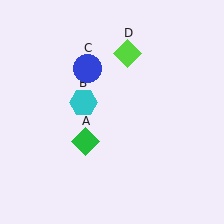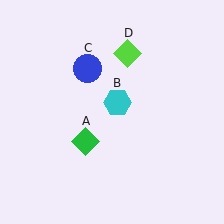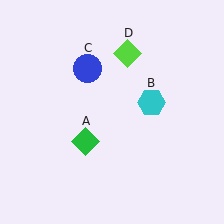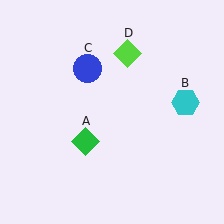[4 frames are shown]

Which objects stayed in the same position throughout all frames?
Green diamond (object A) and blue circle (object C) and lime diamond (object D) remained stationary.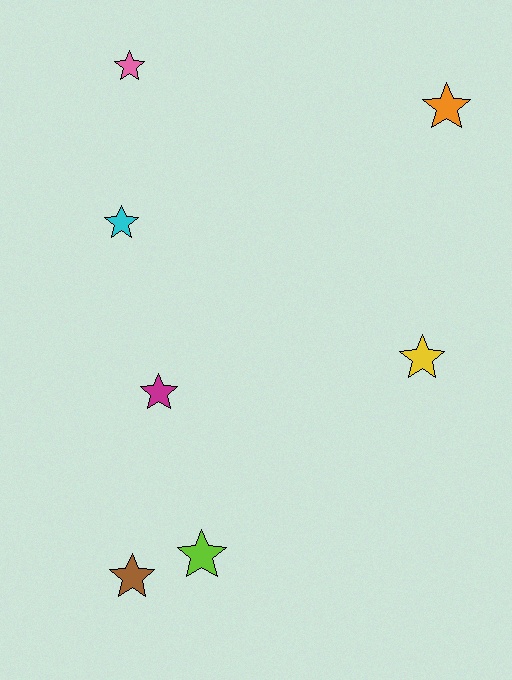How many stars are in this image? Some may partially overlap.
There are 7 stars.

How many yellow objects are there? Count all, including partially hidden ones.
There is 1 yellow object.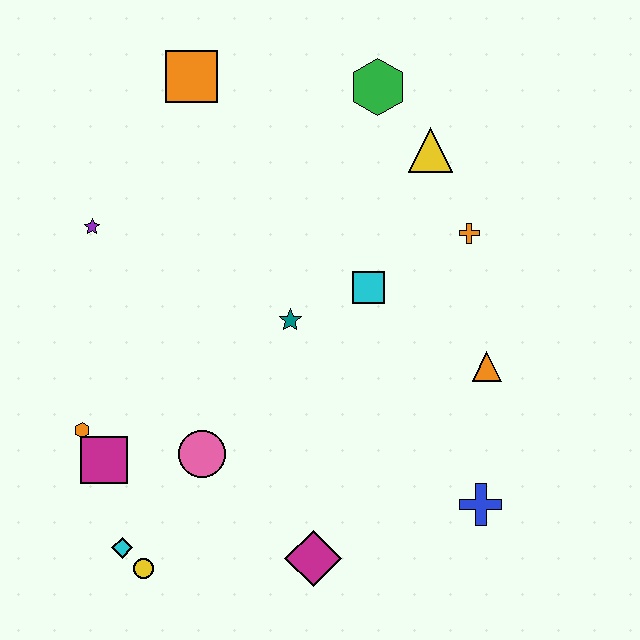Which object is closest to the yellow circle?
The cyan diamond is closest to the yellow circle.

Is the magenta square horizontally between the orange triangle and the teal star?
No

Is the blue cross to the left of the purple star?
No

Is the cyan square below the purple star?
Yes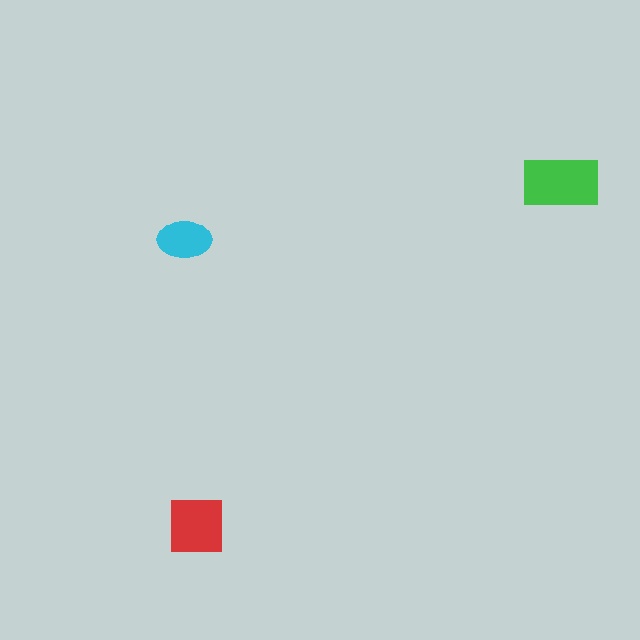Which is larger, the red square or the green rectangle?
The green rectangle.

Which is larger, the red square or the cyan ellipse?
The red square.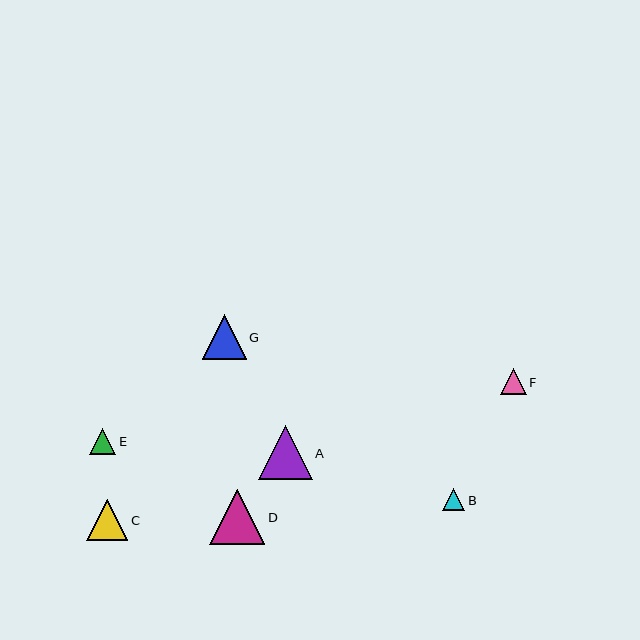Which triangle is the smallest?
Triangle B is the smallest with a size of approximately 22 pixels.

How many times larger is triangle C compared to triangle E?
Triangle C is approximately 1.6 times the size of triangle E.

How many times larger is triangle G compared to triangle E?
Triangle G is approximately 1.7 times the size of triangle E.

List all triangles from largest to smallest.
From largest to smallest: D, A, G, C, E, F, B.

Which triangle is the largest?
Triangle D is the largest with a size of approximately 55 pixels.